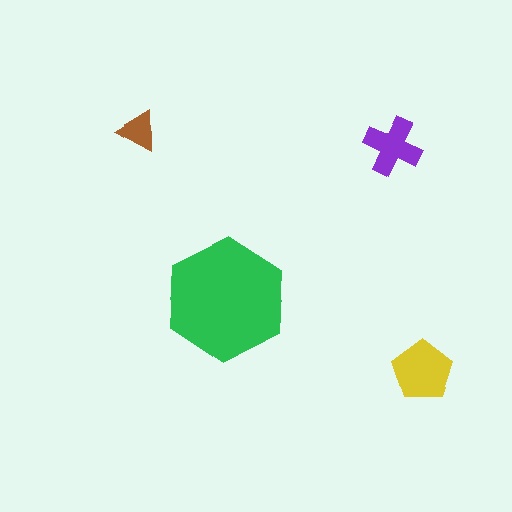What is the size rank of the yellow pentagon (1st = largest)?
2nd.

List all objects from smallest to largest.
The brown triangle, the purple cross, the yellow pentagon, the green hexagon.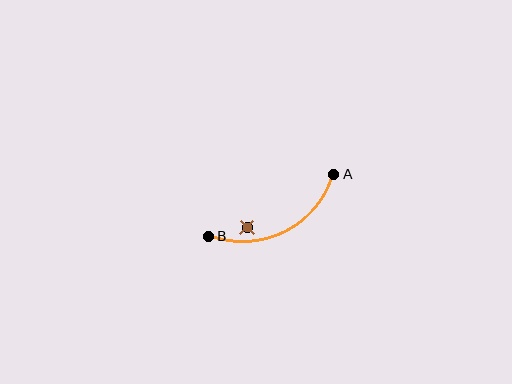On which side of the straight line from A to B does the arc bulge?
The arc bulges below the straight line connecting A and B.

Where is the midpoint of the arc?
The arc midpoint is the point on the curve farthest from the straight line joining A and B. It sits below that line.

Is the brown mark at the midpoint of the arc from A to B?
No — the brown mark does not lie on the arc at all. It sits slightly inside the curve.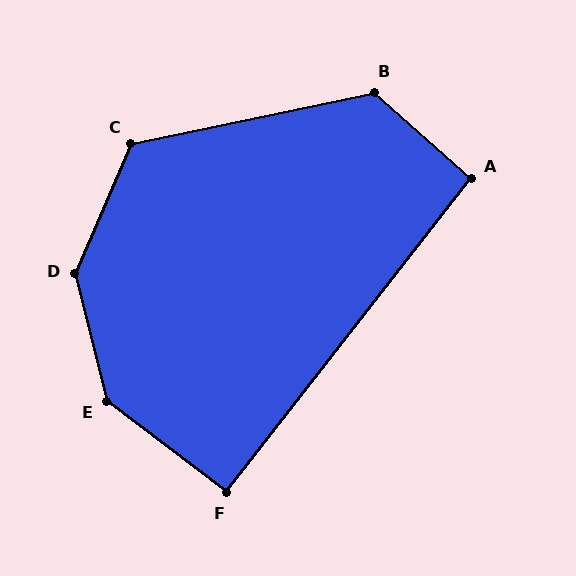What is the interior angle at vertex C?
Approximately 125 degrees (obtuse).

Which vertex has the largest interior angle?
D, at approximately 143 degrees.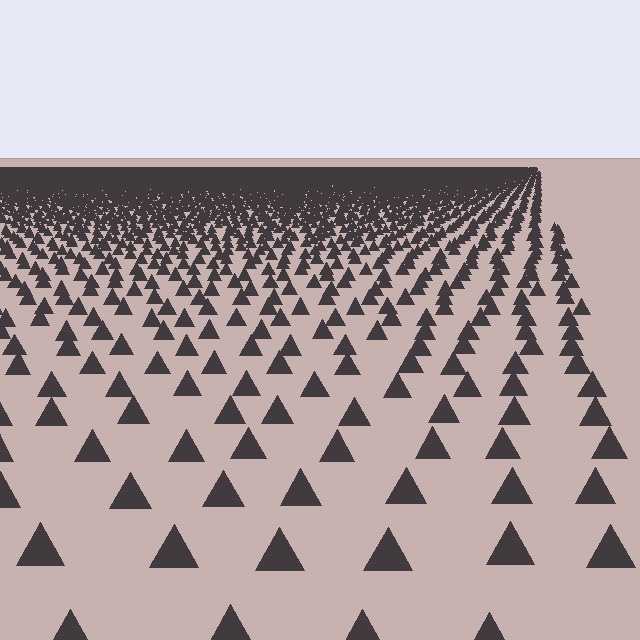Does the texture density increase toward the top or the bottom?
Density increases toward the top.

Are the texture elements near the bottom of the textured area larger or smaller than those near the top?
Larger. Near the bottom, elements are closer to the viewer and appear at a bigger on-screen size.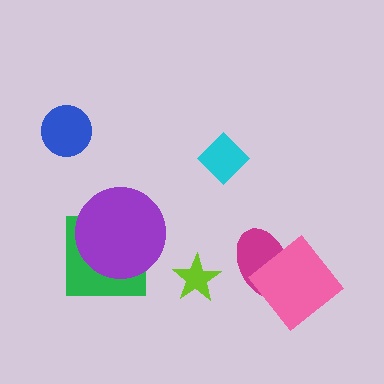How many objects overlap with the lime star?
0 objects overlap with the lime star.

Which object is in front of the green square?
The purple circle is in front of the green square.